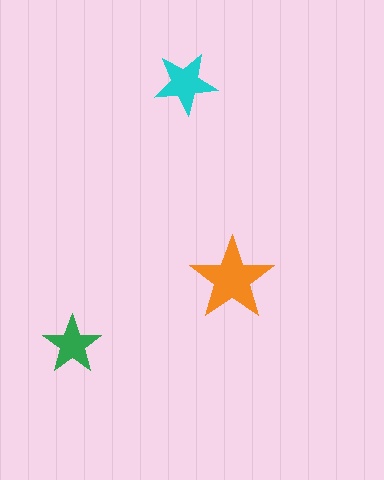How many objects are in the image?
There are 3 objects in the image.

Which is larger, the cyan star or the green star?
The cyan one.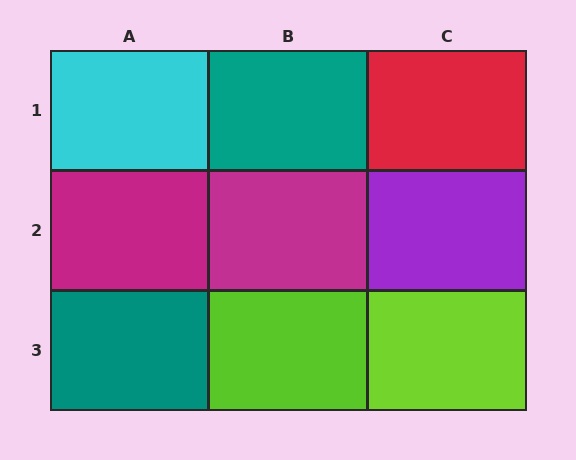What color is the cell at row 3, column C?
Lime.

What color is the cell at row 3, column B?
Lime.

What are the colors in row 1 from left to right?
Cyan, teal, red.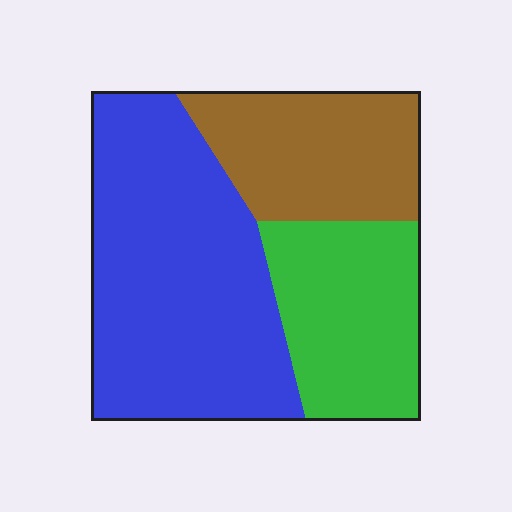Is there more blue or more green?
Blue.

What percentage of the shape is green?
Green takes up about one quarter (1/4) of the shape.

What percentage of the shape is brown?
Brown covers roughly 25% of the shape.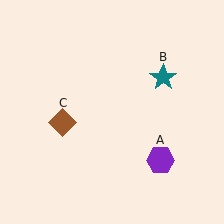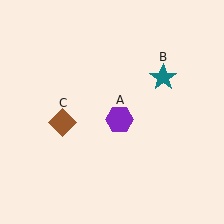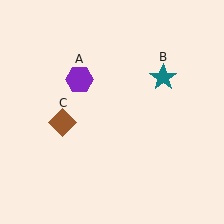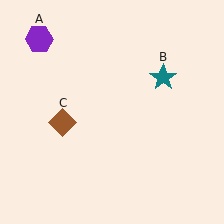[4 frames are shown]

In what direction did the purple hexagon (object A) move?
The purple hexagon (object A) moved up and to the left.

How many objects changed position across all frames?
1 object changed position: purple hexagon (object A).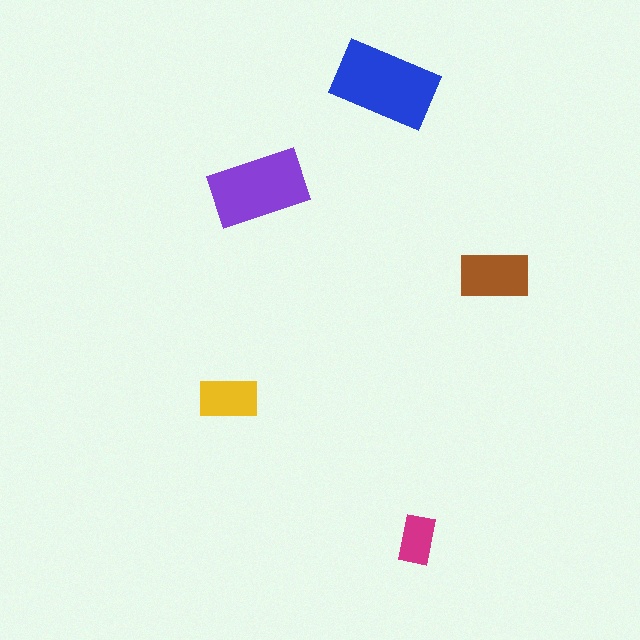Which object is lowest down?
The magenta rectangle is bottommost.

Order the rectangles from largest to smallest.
the blue one, the purple one, the brown one, the yellow one, the magenta one.